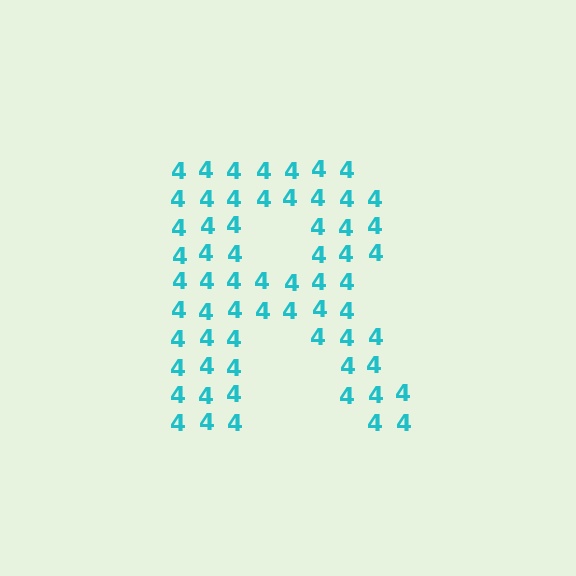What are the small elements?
The small elements are digit 4's.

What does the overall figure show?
The overall figure shows the letter R.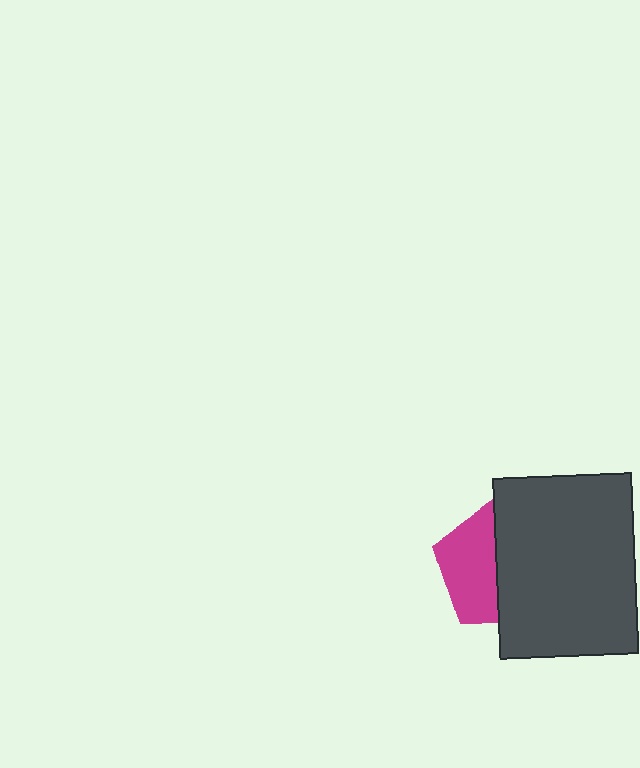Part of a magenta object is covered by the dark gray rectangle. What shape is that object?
It is a pentagon.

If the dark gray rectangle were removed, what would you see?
You would see the complete magenta pentagon.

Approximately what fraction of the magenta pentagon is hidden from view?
Roughly 54% of the magenta pentagon is hidden behind the dark gray rectangle.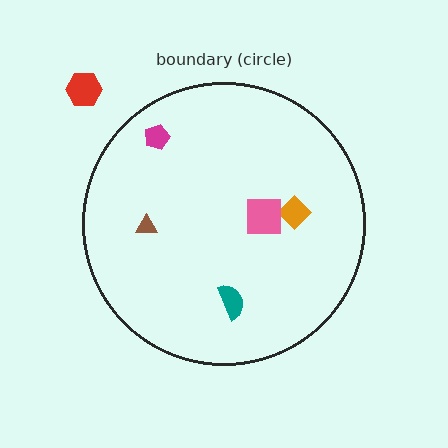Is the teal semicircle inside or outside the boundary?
Inside.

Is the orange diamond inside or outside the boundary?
Inside.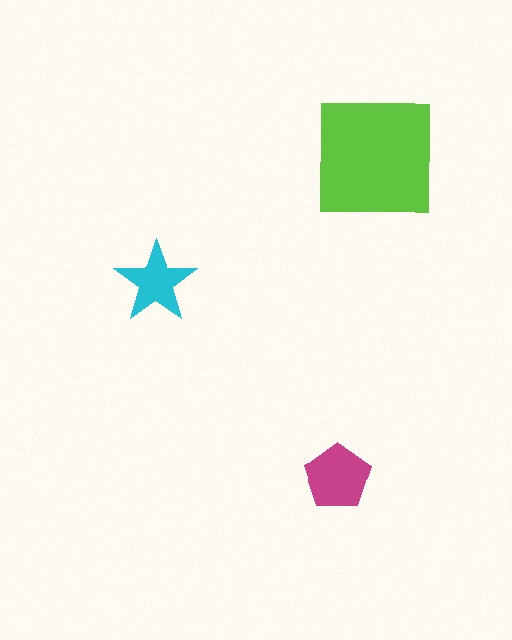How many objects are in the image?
There are 3 objects in the image.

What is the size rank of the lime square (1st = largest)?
1st.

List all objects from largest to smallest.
The lime square, the magenta pentagon, the cyan star.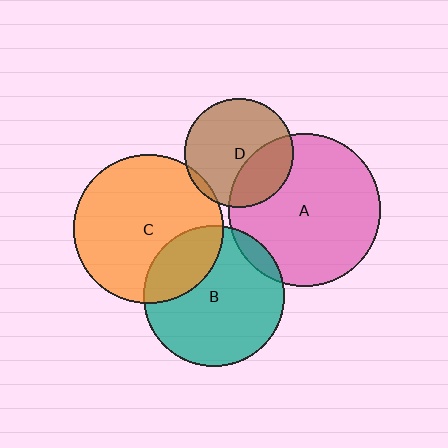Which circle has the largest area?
Circle A (pink).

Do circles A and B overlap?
Yes.